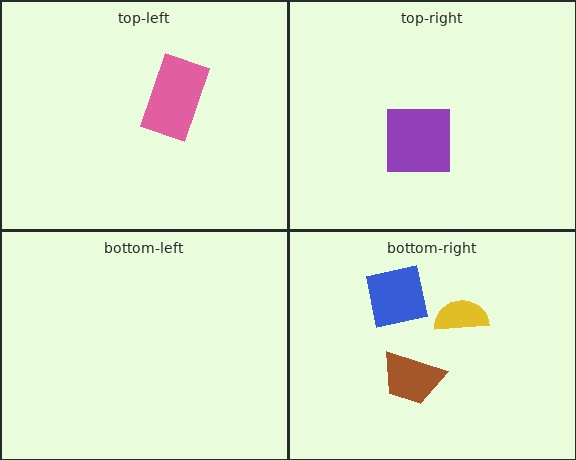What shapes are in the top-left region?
The pink rectangle.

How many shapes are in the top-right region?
1.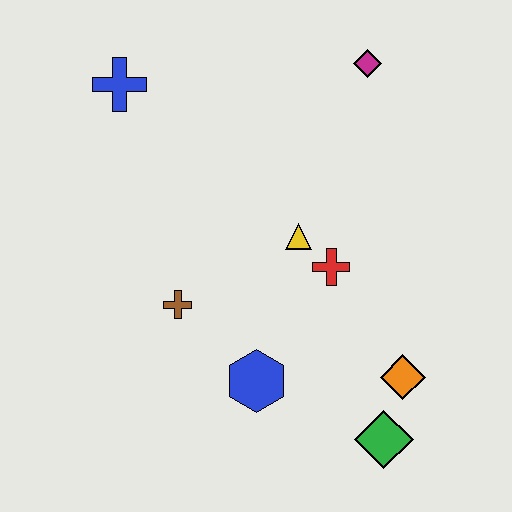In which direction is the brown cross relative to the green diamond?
The brown cross is to the left of the green diamond.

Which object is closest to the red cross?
The yellow triangle is closest to the red cross.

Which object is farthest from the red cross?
The blue cross is farthest from the red cross.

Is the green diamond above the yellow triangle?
No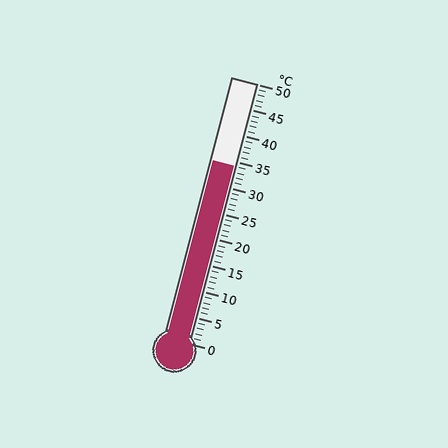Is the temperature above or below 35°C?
The temperature is below 35°C.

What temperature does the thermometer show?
The thermometer shows approximately 34°C.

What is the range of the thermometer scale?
The thermometer scale ranges from 0°C to 50°C.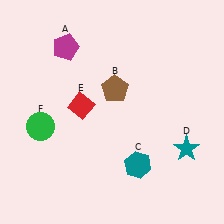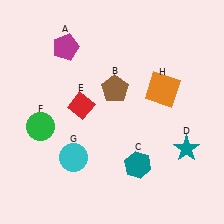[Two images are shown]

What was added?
A cyan circle (G), an orange square (H) were added in Image 2.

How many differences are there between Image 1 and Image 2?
There are 2 differences between the two images.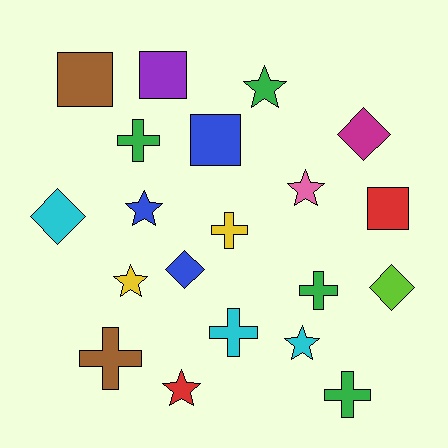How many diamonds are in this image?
There are 4 diamonds.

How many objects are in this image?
There are 20 objects.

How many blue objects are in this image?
There are 3 blue objects.